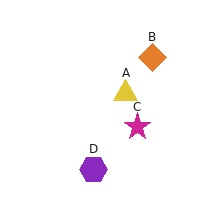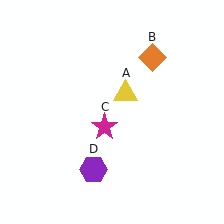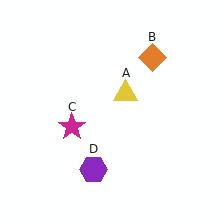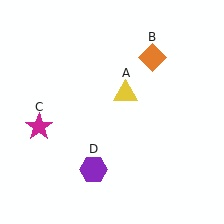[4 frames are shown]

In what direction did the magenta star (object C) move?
The magenta star (object C) moved left.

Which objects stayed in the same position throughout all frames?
Yellow triangle (object A) and orange diamond (object B) and purple hexagon (object D) remained stationary.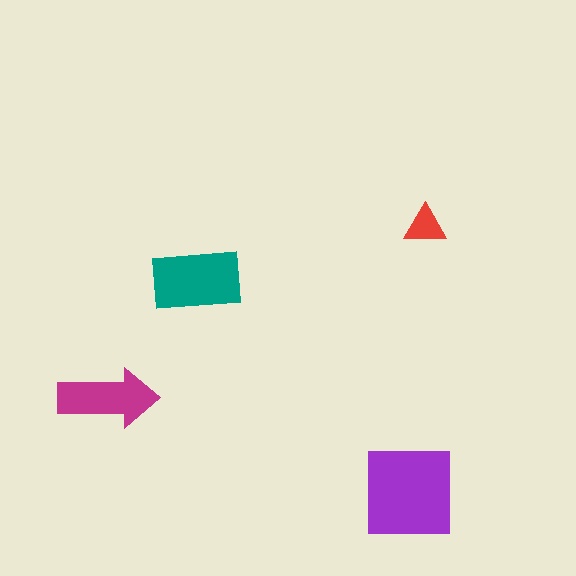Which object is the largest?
The purple square.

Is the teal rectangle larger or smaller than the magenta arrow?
Larger.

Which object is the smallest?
The red triangle.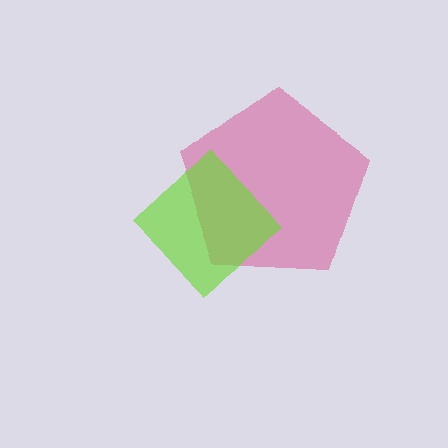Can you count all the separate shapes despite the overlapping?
Yes, there are 2 separate shapes.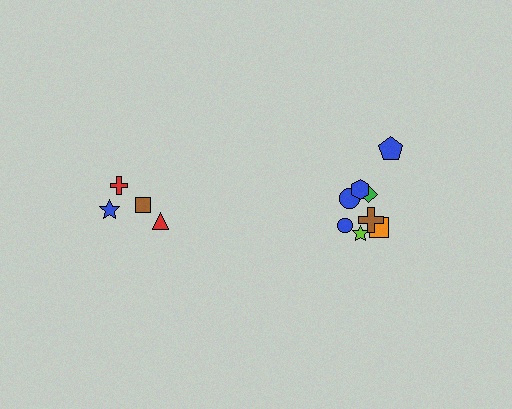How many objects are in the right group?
There are 8 objects.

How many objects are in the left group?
There are 4 objects.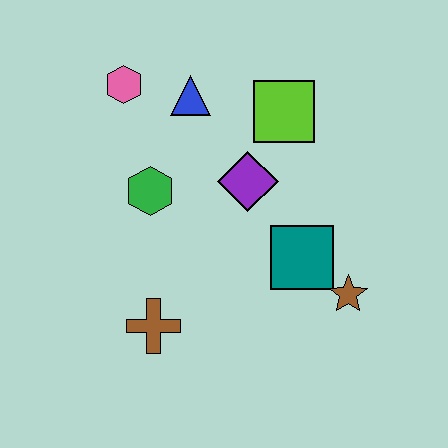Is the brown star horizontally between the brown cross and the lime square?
No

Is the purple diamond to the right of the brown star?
No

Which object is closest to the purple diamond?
The lime square is closest to the purple diamond.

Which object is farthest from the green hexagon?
The brown star is farthest from the green hexagon.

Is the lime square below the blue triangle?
Yes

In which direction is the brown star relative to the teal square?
The brown star is to the right of the teal square.